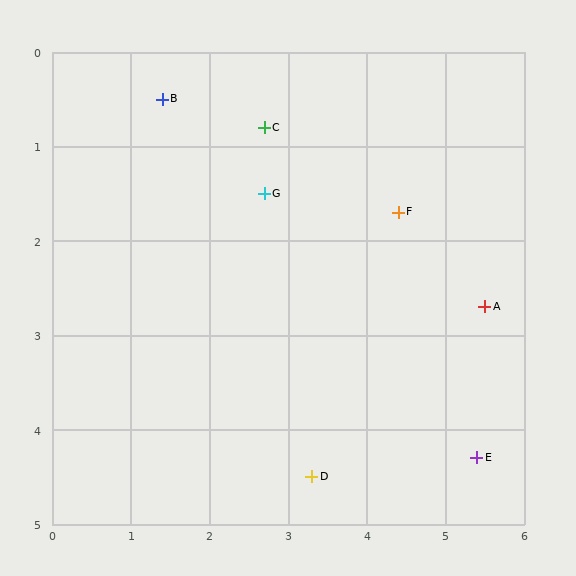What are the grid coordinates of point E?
Point E is at approximately (5.4, 4.3).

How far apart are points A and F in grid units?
Points A and F are about 1.5 grid units apart.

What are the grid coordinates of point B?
Point B is at approximately (1.4, 0.5).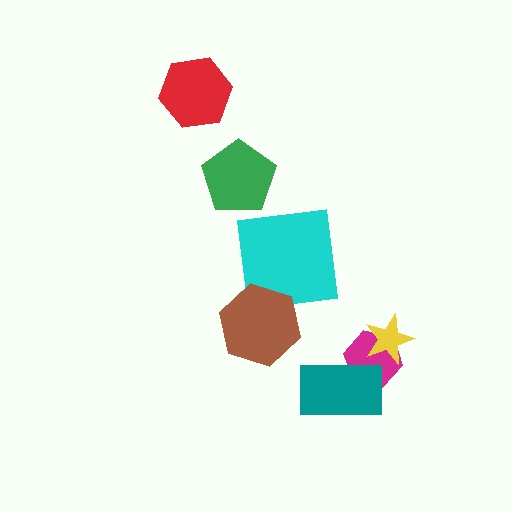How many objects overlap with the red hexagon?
0 objects overlap with the red hexagon.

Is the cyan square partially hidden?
Yes, it is partially covered by another shape.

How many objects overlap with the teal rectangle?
1 object overlaps with the teal rectangle.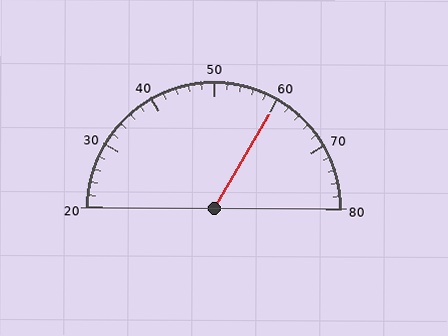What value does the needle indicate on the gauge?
The needle indicates approximately 60.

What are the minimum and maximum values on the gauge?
The gauge ranges from 20 to 80.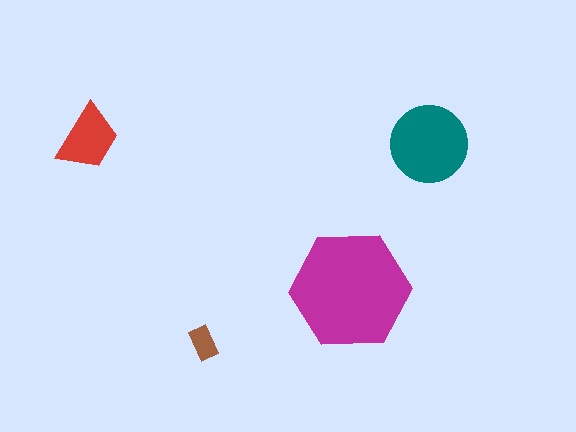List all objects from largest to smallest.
The magenta hexagon, the teal circle, the red trapezoid, the brown rectangle.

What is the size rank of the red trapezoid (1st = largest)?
3rd.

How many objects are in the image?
There are 4 objects in the image.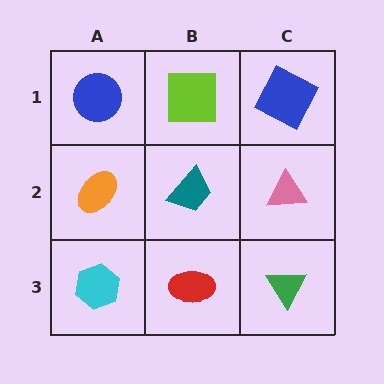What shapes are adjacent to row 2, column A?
A blue circle (row 1, column A), a cyan hexagon (row 3, column A), a teal trapezoid (row 2, column B).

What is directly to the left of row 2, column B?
An orange ellipse.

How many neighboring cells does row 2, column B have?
4.